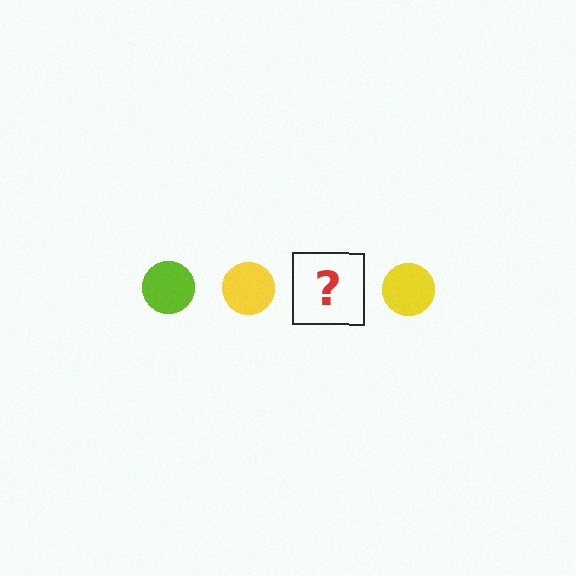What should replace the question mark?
The question mark should be replaced with a lime circle.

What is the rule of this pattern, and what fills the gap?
The rule is that the pattern cycles through lime, yellow circles. The gap should be filled with a lime circle.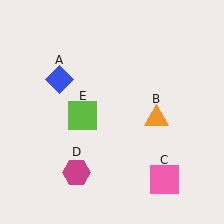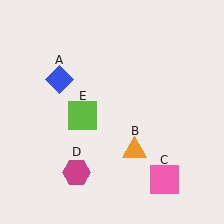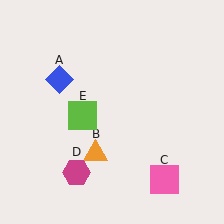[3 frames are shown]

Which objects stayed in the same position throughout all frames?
Blue diamond (object A) and pink square (object C) and magenta hexagon (object D) and lime square (object E) remained stationary.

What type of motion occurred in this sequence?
The orange triangle (object B) rotated clockwise around the center of the scene.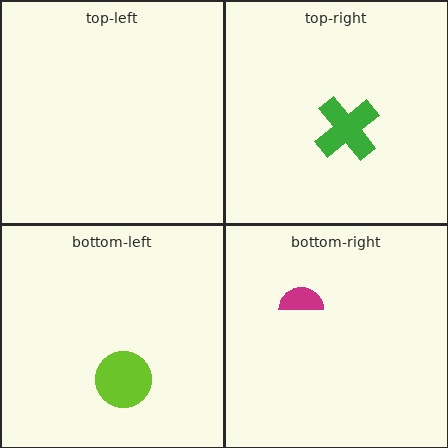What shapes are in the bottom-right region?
The magenta semicircle.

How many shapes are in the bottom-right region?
1.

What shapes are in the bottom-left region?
The lime circle.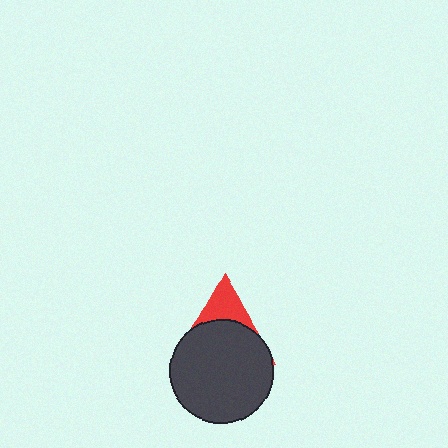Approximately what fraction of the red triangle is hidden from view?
Roughly 70% of the red triangle is hidden behind the dark gray circle.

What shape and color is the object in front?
The object in front is a dark gray circle.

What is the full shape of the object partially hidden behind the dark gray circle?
The partially hidden object is a red triangle.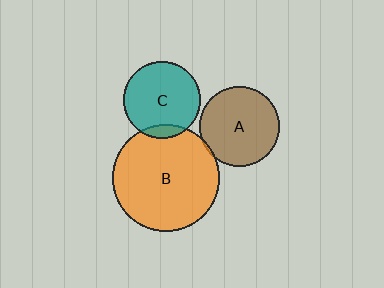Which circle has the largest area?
Circle B (orange).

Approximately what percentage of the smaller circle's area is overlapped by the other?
Approximately 10%.